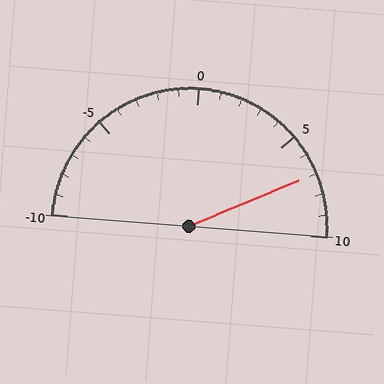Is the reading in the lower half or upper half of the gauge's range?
The reading is in the upper half of the range (-10 to 10).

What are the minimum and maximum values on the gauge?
The gauge ranges from -10 to 10.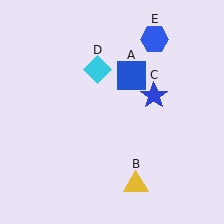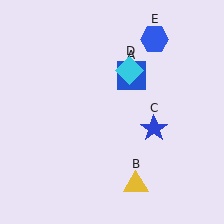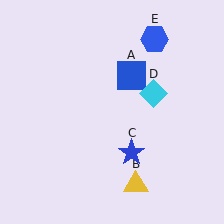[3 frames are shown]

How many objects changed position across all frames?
2 objects changed position: blue star (object C), cyan diamond (object D).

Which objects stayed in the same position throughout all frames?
Blue square (object A) and yellow triangle (object B) and blue hexagon (object E) remained stationary.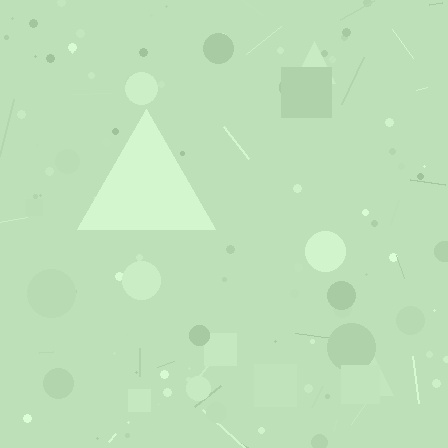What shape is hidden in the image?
A triangle is hidden in the image.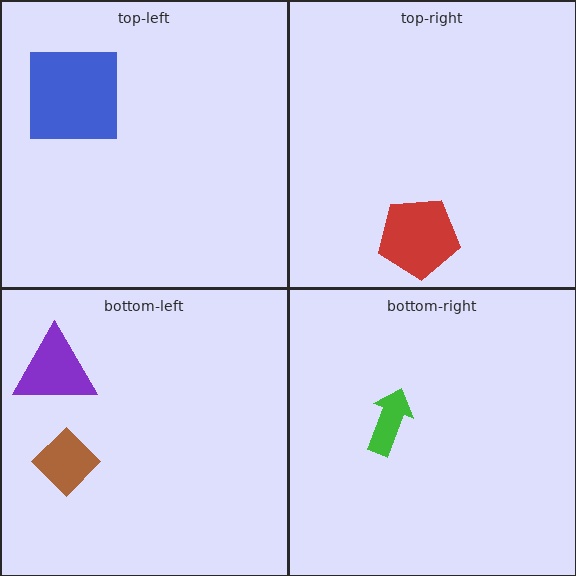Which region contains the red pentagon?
The top-right region.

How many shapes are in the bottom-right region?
1.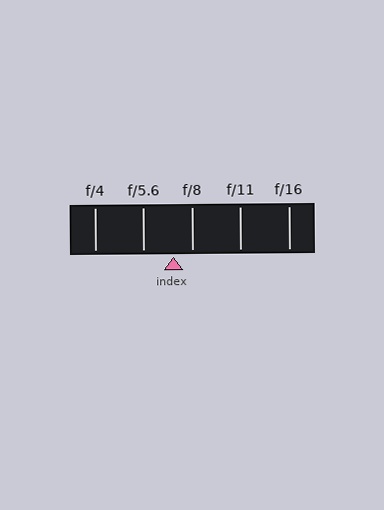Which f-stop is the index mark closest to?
The index mark is closest to f/8.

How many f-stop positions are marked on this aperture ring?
There are 5 f-stop positions marked.